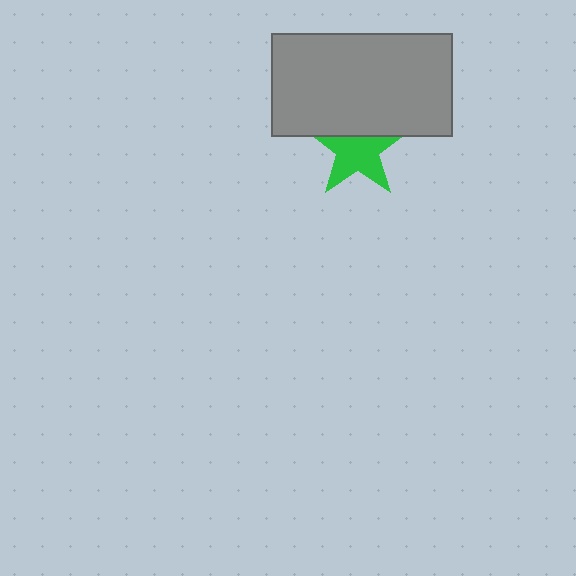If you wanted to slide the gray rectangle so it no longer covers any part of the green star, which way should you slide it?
Slide it up — that is the most direct way to separate the two shapes.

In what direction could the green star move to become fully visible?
The green star could move down. That would shift it out from behind the gray rectangle entirely.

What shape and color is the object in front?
The object in front is a gray rectangle.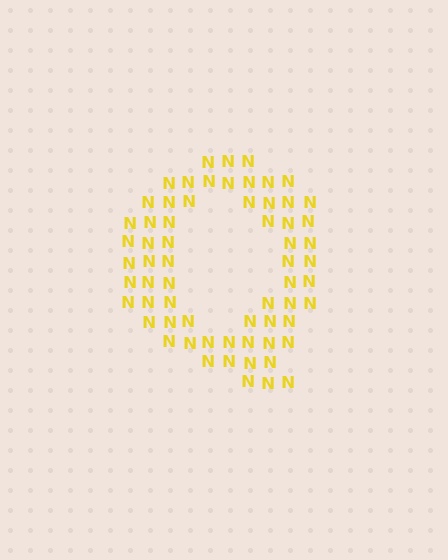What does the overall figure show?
The overall figure shows the letter Q.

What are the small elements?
The small elements are letter N's.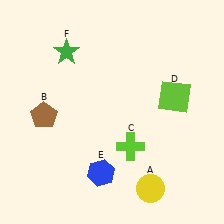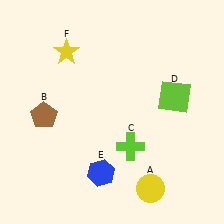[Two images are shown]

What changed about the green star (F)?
In Image 1, F is green. In Image 2, it changed to yellow.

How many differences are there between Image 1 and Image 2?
There is 1 difference between the two images.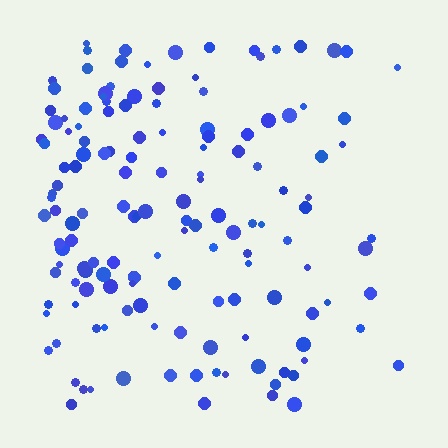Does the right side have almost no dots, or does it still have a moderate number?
Still a moderate number, just noticeably fewer than the left.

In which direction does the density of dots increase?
From right to left, with the left side densest.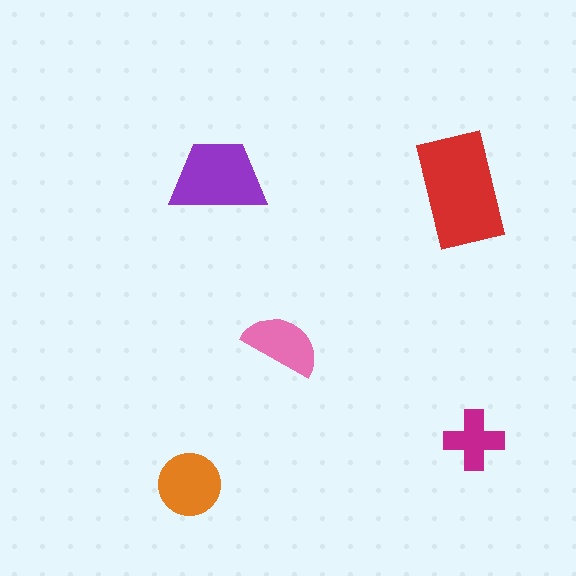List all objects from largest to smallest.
The red rectangle, the purple trapezoid, the orange circle, the pink semicircle, the magenta cross.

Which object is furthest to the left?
The orange circle is leftmost.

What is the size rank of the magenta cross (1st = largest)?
5th.